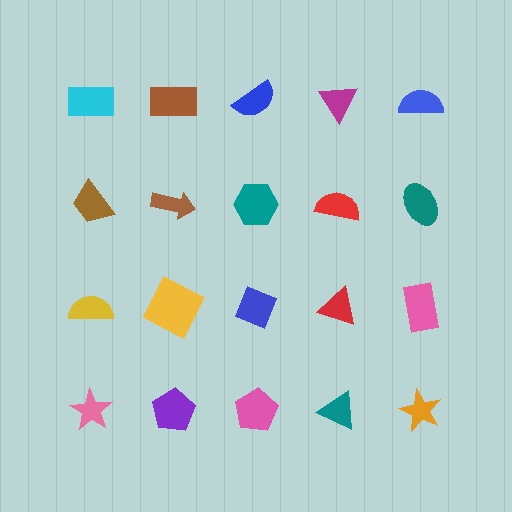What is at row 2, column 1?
A brown trapezoid.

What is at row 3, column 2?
A yellow square.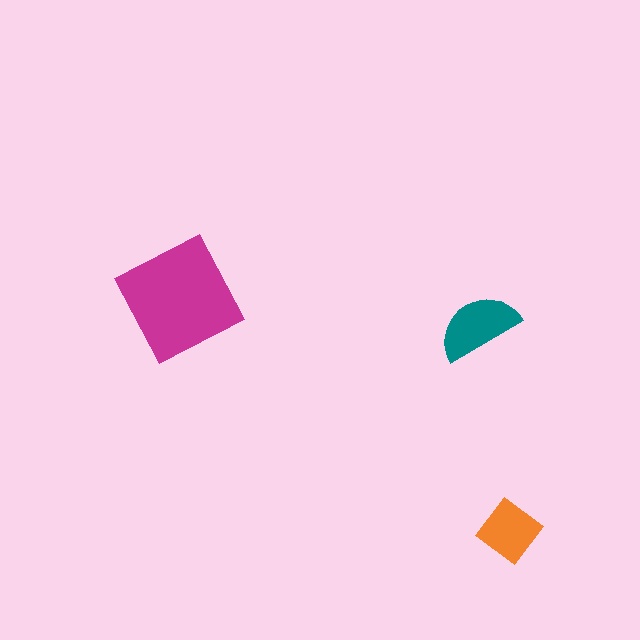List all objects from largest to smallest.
The magenta square, the teal semicircle, the orange diamond.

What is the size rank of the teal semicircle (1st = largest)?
2nd.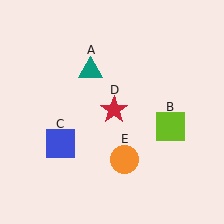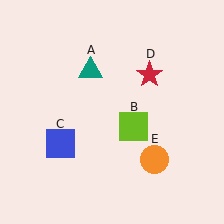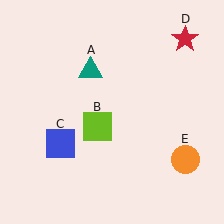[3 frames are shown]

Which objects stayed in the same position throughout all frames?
Teal triangle (object A) and blue square (object C) remained stationary.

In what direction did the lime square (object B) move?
The lime square (object B) moved left.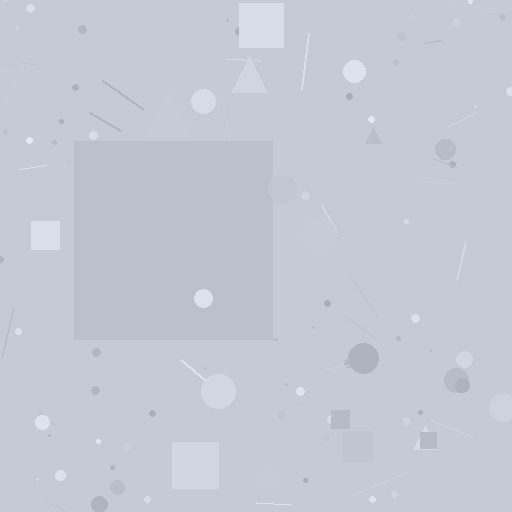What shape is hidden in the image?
A square is hidden in the image.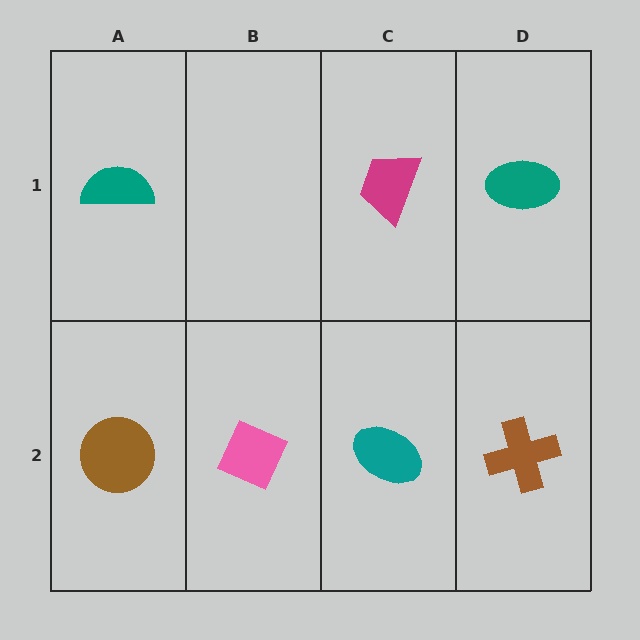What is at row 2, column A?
A brown circle.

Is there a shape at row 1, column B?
No, that cell is empty.